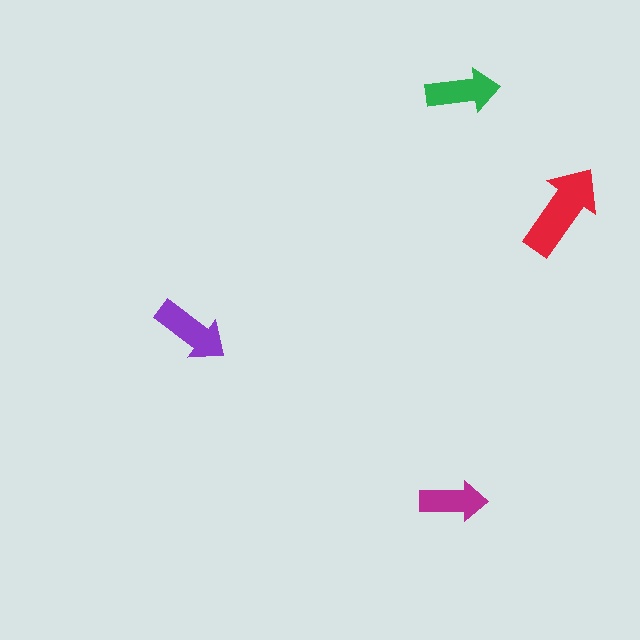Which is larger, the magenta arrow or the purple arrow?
The purple one.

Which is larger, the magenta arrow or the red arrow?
The red one.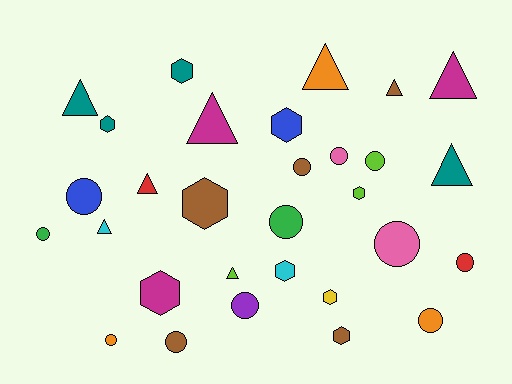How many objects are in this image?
There are 30 objects.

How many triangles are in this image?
There are 9 triangles.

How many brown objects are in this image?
There are 5 brown objects.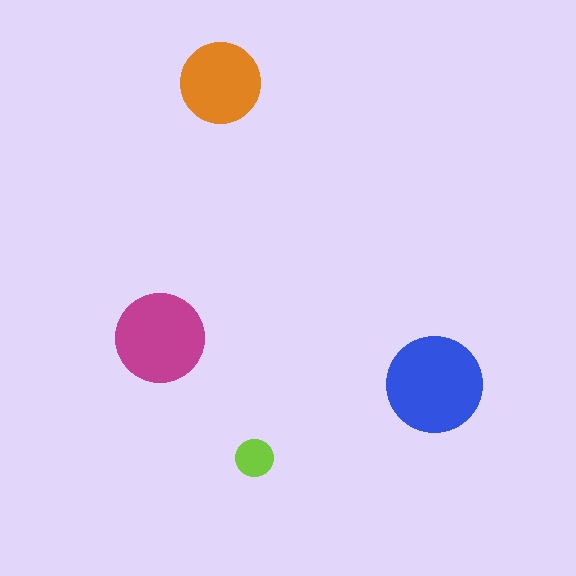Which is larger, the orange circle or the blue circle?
The blue one.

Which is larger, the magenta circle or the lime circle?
The magenta one.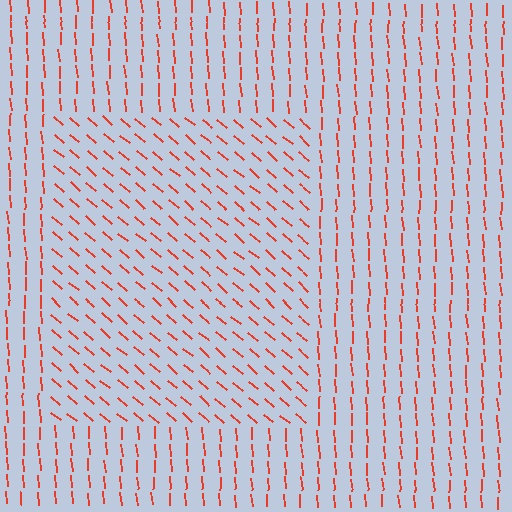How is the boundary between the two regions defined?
The boundary is defined purely by a change in line orientation (approximately 45 degrees difference). All lines are the same color and thickness.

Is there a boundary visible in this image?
Yes, there is a texture boundary formed by a change in line orientation.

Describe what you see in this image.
The image is filled with small red line segments. A rectangle region in the image has lines oriented differently from the surrounding lines, creating a visible texture boundary.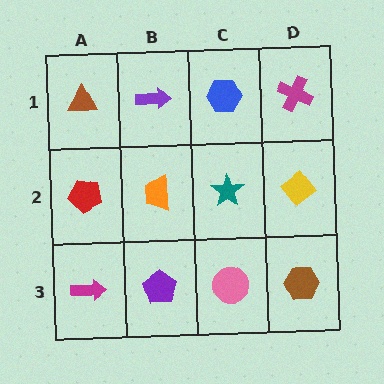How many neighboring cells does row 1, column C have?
3.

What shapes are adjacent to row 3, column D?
A yellow diamond (row 2, column D), a pink circle (row 3, column C).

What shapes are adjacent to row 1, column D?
A yellow diamond (row 2, column D), a blue hexagon (row 1, column C).